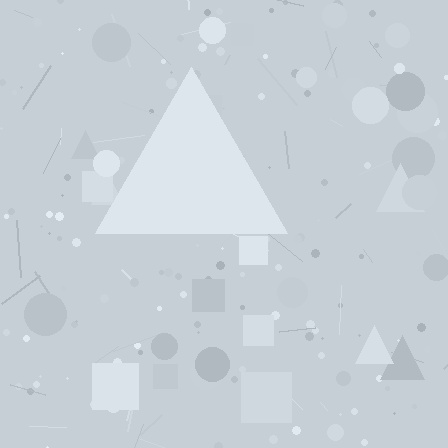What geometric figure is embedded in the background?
A triangle is embedded in the background.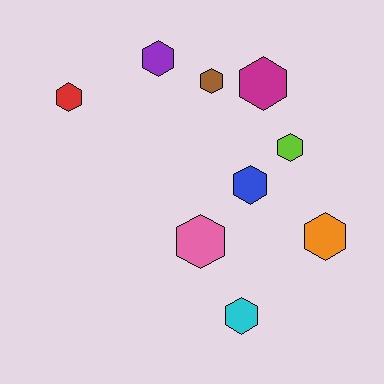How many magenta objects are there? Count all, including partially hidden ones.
There is 1 magenta object.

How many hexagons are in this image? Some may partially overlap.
There are 9 hexagons.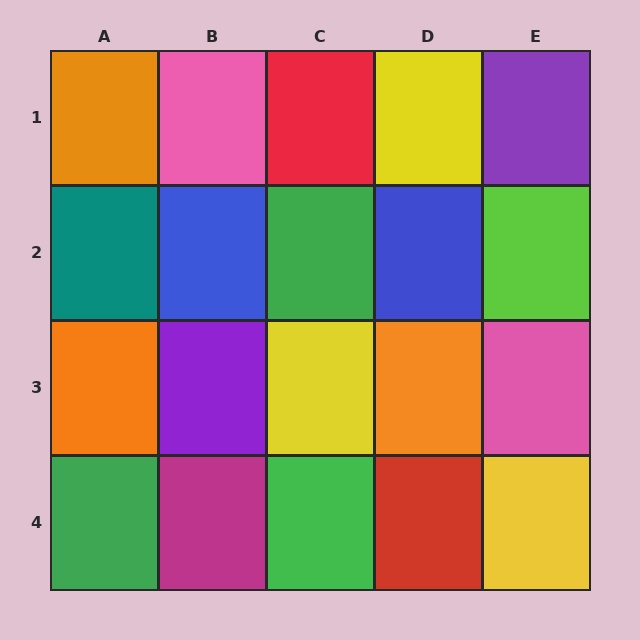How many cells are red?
2 cells are red.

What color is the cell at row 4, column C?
Green.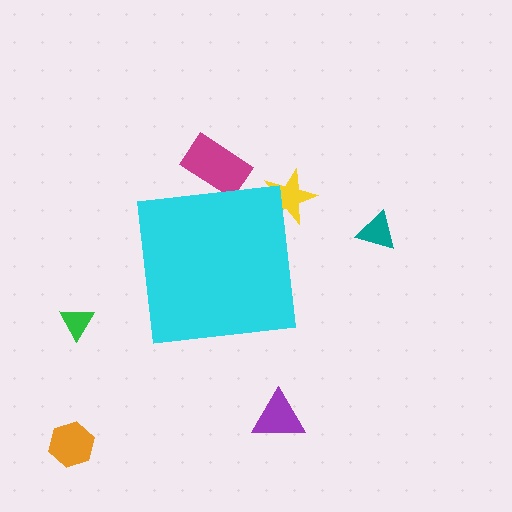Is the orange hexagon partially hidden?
No, the orange hexagon is fully visible.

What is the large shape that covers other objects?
A cyan square.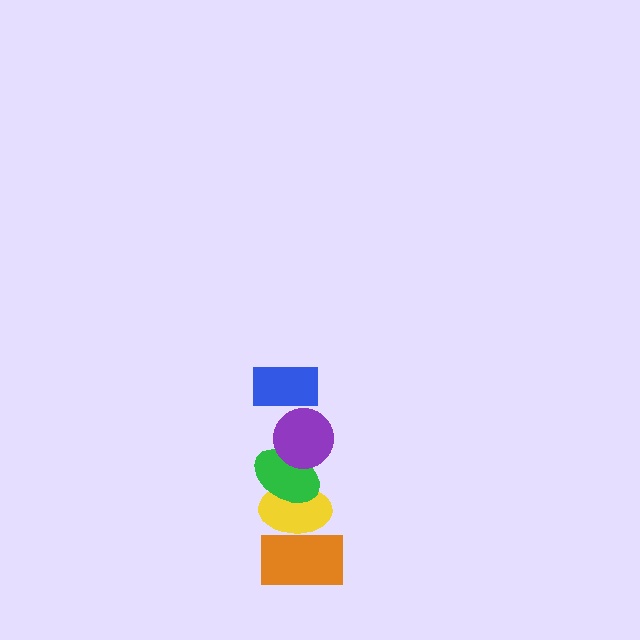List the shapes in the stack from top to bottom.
From top to bottom: the blue rectangle, the purple circle, the green ellipse, the yellow ellipse, the orange rectangle.